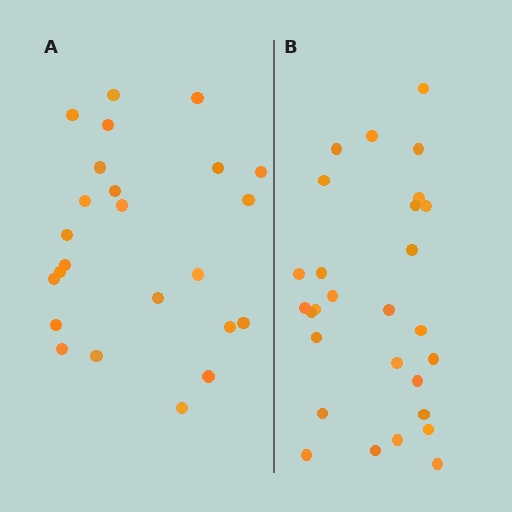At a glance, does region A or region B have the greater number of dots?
Region B (the right region) has more dots.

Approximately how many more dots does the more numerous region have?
Region B has about 4 more dots than region A.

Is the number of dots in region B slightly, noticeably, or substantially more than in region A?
Region B has only slightly more — the two regions are fairly close. The ratio is roughly 1.2 to 1.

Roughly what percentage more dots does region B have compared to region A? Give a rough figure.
About 15% more.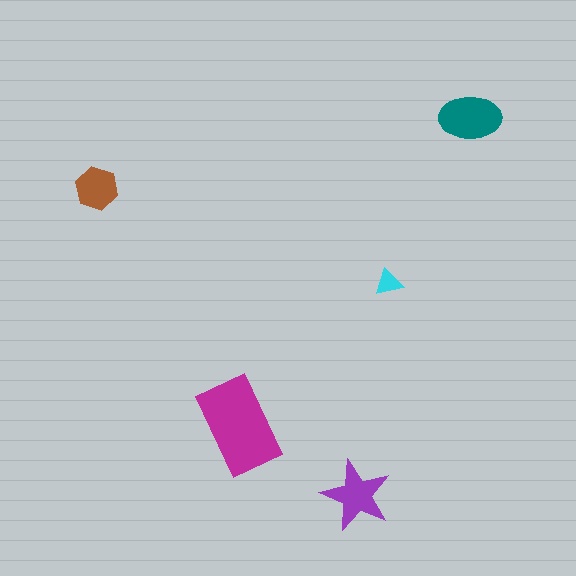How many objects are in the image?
There are 5 objects in the image.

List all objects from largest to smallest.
The magenta rectangle, the teal ellipse, the purple star, the brown hexagon, the cyan triangle.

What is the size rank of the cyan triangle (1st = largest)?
5th.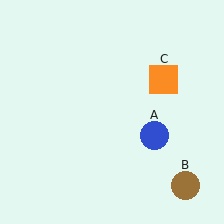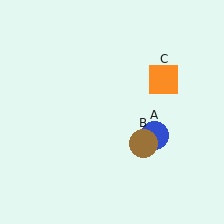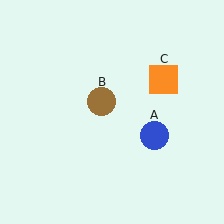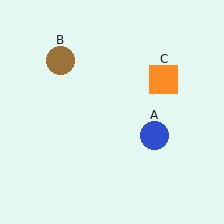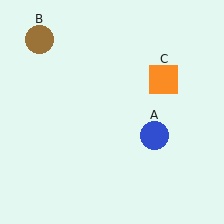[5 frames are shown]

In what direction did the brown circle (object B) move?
The brown circle (object B) moved up and to the left.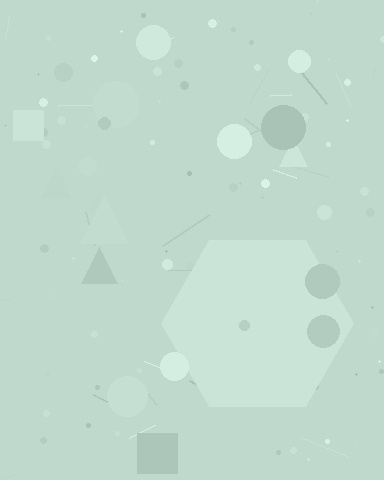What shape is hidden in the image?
A hexagon is hidden in the image.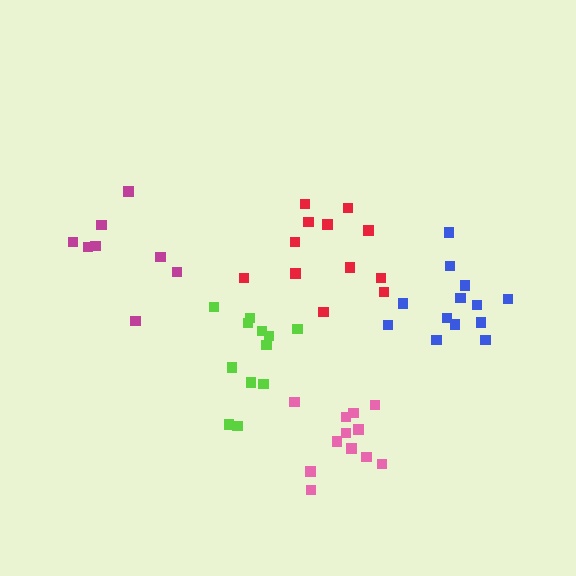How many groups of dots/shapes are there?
There are 5 groups.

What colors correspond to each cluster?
The clusters are colored: red, magenta, pink, lime, blue.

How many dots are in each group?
Group 1: 12 dots, Group 2: 8 dots, Group 3: 12 dots, Group 4: 12 dots, Group 5: 14 dots (58 total).